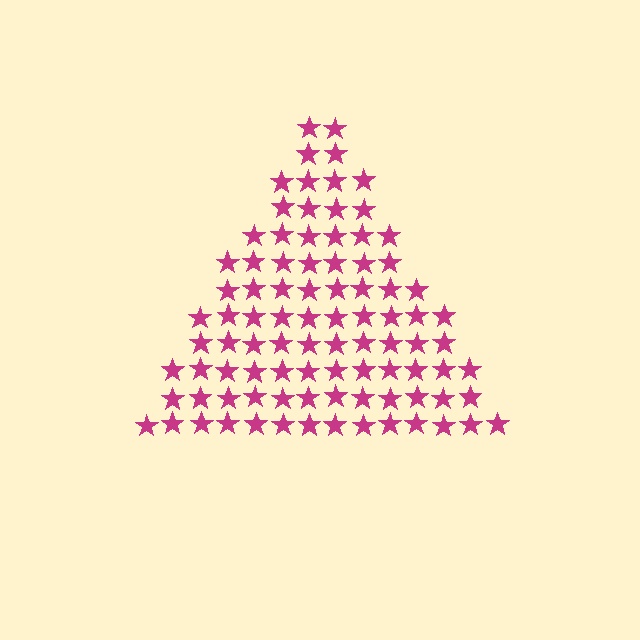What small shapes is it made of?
It is made of small stars.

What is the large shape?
The large shape is a triangle.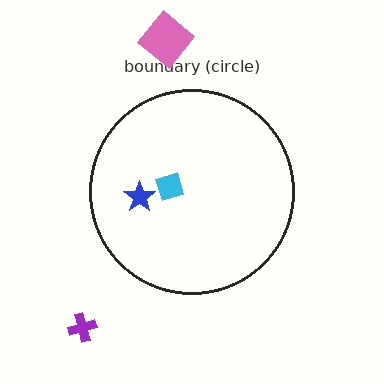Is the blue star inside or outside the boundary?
Inside.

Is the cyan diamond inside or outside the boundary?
Inside.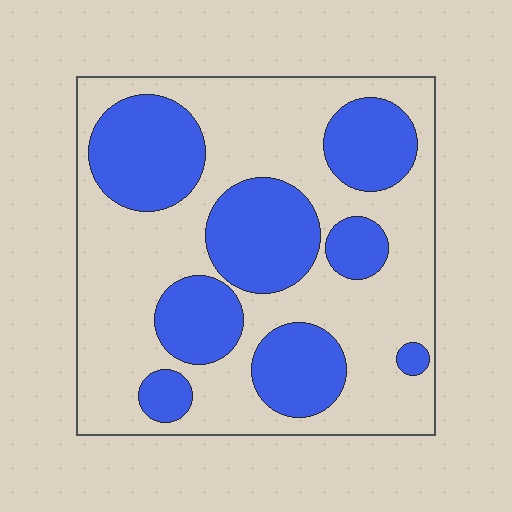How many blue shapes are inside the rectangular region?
8.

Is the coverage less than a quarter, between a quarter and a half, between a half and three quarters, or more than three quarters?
Between a quarter and a half.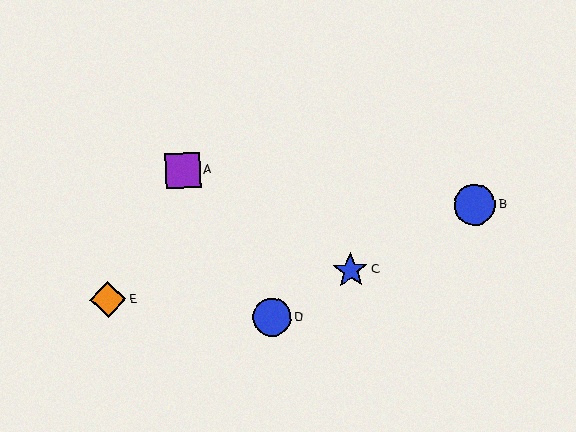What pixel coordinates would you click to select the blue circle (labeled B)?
Click at (475, 205) to select the blue circle B.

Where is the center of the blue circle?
The center of the blue circle is at (475, 205).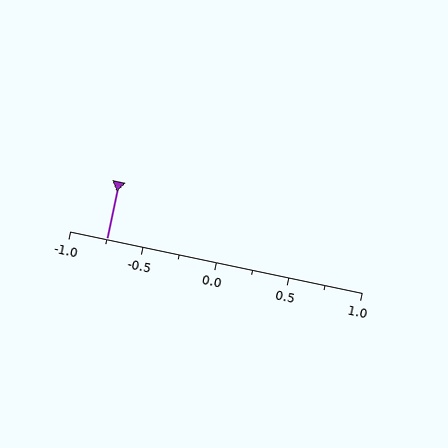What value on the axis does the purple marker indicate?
The marker indicates approximately -0.75.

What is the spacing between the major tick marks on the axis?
The major ticks are spaced 0.5 apart.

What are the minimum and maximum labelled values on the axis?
The axis runs from -1.0 to 1.0.